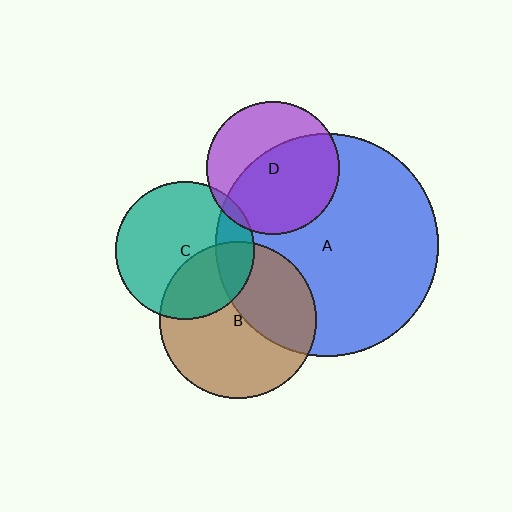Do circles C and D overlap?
Yes.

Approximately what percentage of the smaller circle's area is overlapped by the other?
Approximately 5%.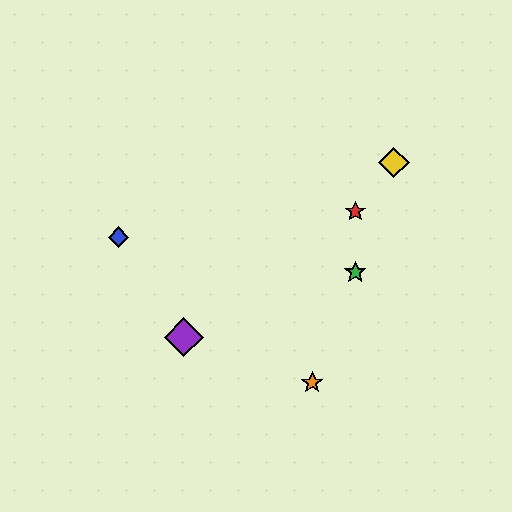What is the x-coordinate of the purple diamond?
The purple diamond is at x≈184.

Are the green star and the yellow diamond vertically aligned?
No, the green star is at x≈355 and the yellow diamond is at x≈394.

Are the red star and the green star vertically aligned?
Yes, both are at x≈355.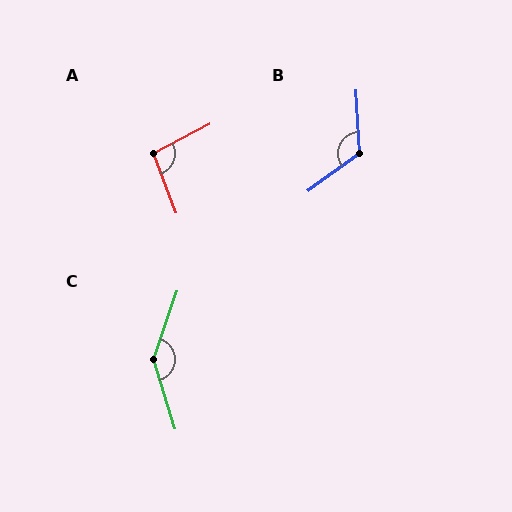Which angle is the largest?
C, at approximately 144 degrees.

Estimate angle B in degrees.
Approximately 123 degrees.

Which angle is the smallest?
A, at approximately 97 degrees.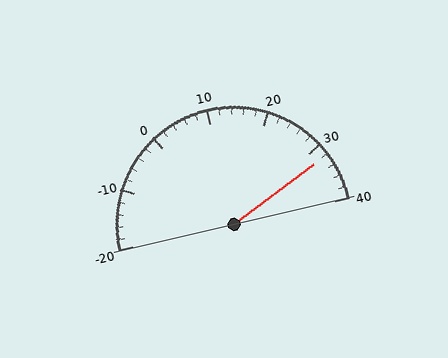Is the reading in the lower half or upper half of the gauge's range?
The reading is in the upper half of the range (-20 to 40).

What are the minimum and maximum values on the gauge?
The gauge ranges from -20 to 40.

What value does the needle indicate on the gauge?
The needle indicates approximately 32.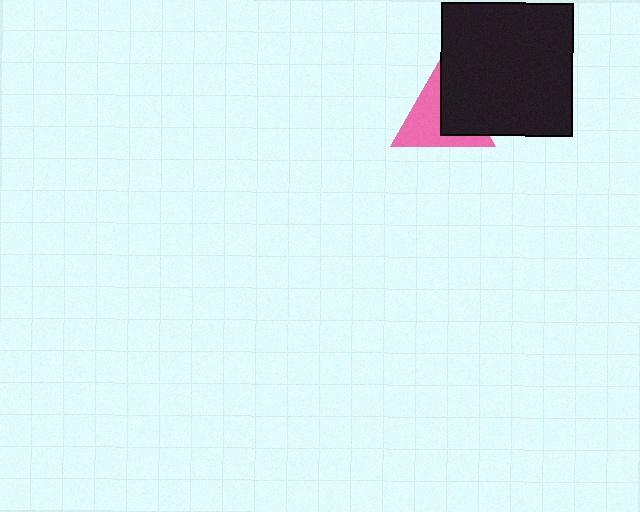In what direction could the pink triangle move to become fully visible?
The pink triangle could move left. That would shift it out from behind the black square entirely.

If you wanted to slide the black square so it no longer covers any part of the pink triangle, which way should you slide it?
Slide it right — that is the most direct way to separate the two shapes.